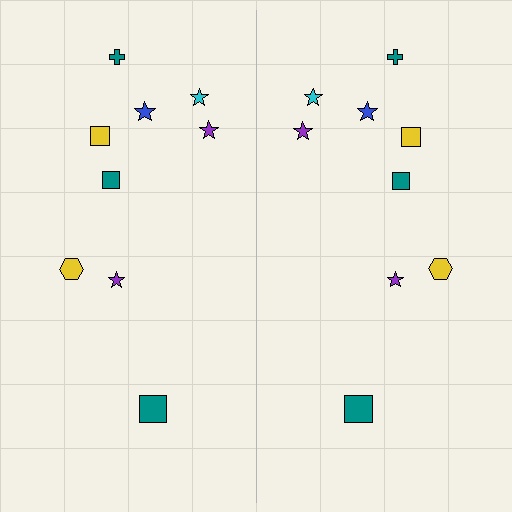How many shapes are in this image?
There are 18 shapes in this image.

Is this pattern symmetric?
Yes, this pattern has bilateral (reflection) symmetry.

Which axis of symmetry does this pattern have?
The pattern has a vertical axis of symmetry running through the center of the image.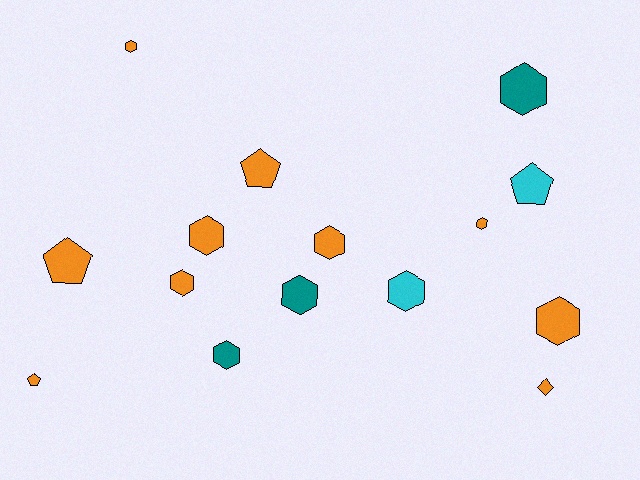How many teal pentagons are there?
There are no teal pentagons.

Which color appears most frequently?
Orange, with 10 objects.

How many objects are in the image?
There are 15 objects.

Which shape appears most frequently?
Hexagon, with 10 objects.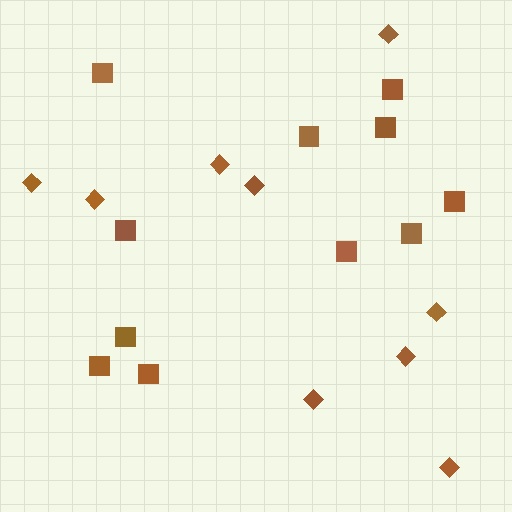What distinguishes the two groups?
There are 2 groups: one group of squares (11) and one group of diamonds (9).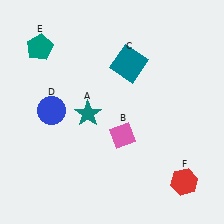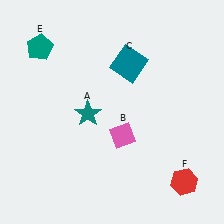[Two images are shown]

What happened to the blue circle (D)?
The blue circle (D) was removed in Image 2. It was in the top-left area of Image 1.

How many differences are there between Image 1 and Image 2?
There is 1 difference between the two images.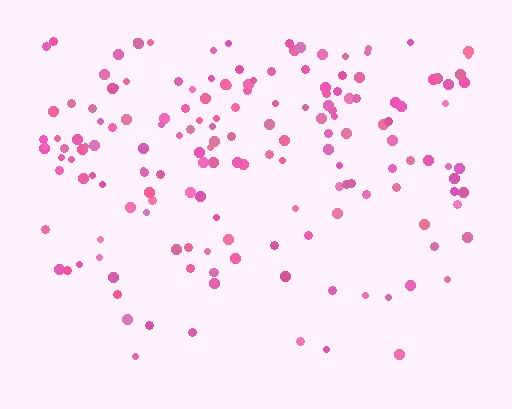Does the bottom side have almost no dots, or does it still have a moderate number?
Still a moderate number, just noticeably fewer than the top.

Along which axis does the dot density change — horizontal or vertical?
Vertical.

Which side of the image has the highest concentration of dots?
The top.